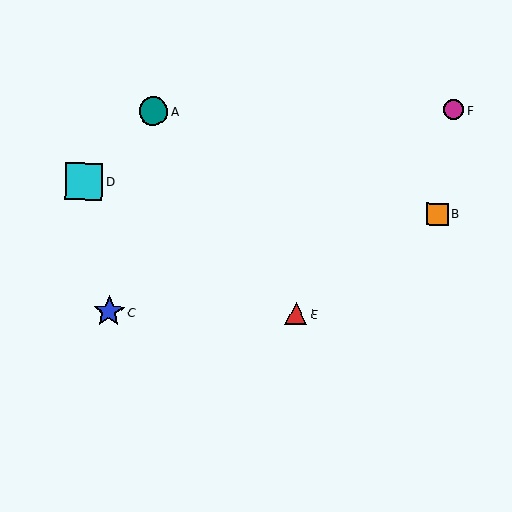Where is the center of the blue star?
The center of the blue star is at (109, 312).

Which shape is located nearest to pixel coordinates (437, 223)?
The orange square (labeled B) at (437, 214) is nearest to that location.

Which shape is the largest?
The cyan square (labeled D) is the largest.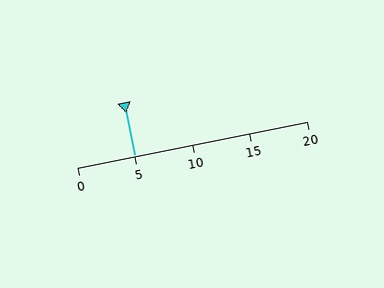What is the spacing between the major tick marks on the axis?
The major ticks are spaced 5 apart.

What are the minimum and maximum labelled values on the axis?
The axis runs from 0 to 20.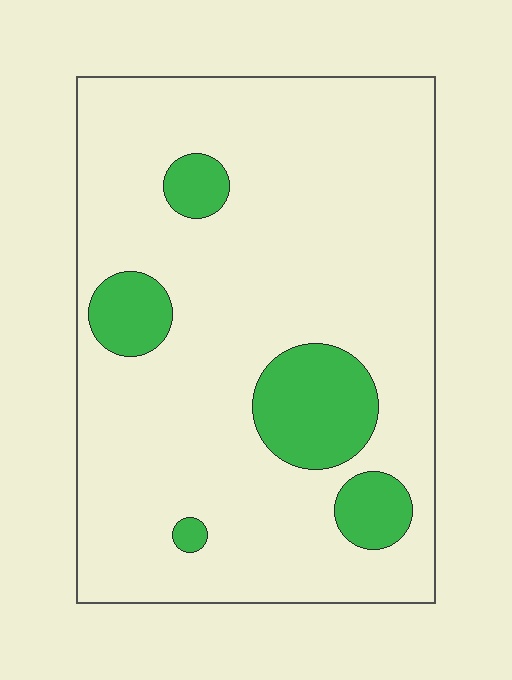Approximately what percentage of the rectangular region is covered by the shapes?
Approximately 15%.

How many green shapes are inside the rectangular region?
5.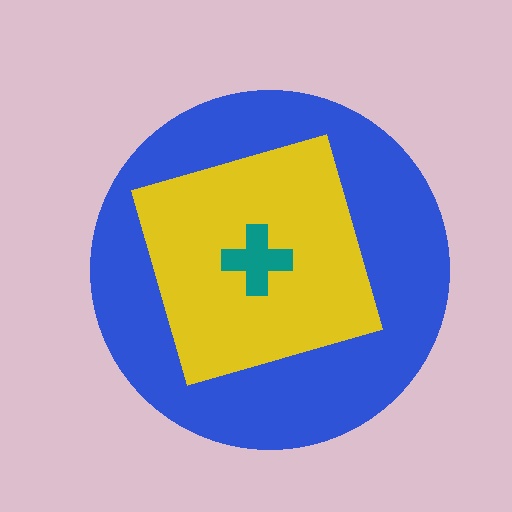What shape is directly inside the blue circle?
The yellow diamond.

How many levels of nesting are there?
3.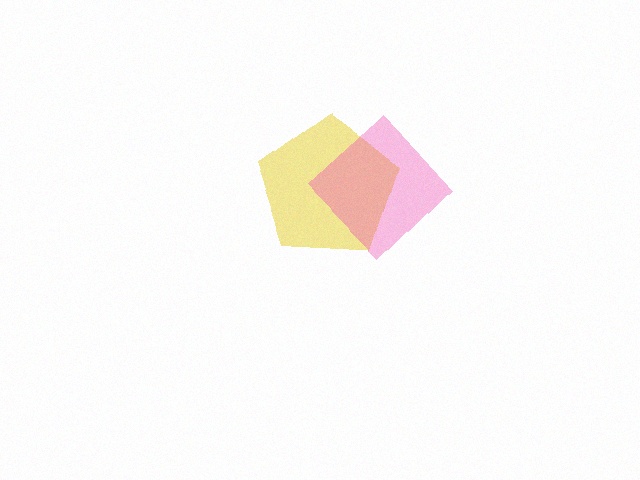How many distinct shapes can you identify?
There are 2 distinct shapes: a yellow pentagon, a pink diamond.